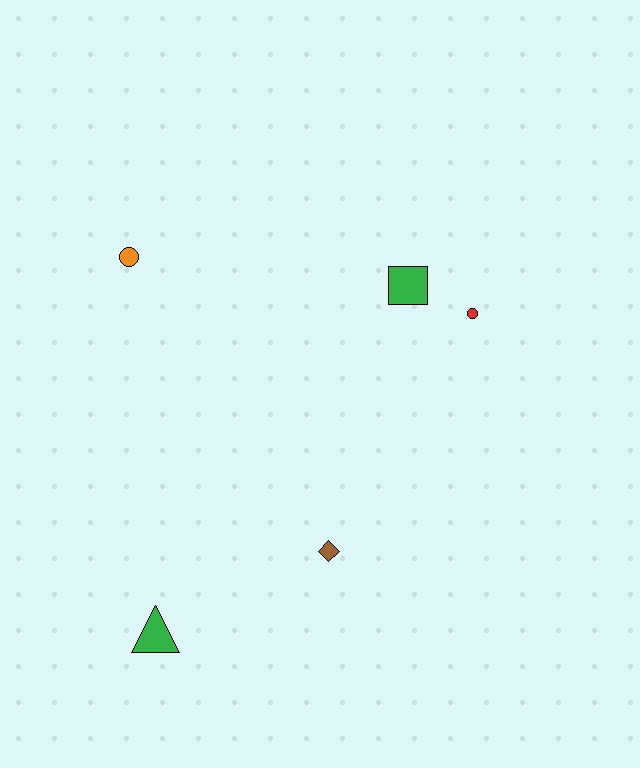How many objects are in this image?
There are 5 objects.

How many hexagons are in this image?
There are no hexagons.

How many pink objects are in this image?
There are no pink objects.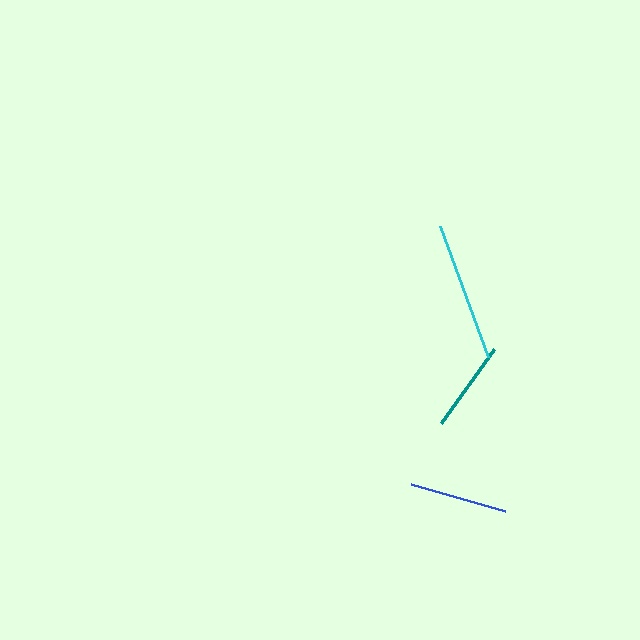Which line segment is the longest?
The cyan line is the longest at approximately 140 pixels.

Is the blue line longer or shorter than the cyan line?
The cyan line is longer than the blue line.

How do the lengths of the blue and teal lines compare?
The blue and teal lines are approximately the same length.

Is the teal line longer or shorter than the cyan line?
The cyan line is longer than the teal line.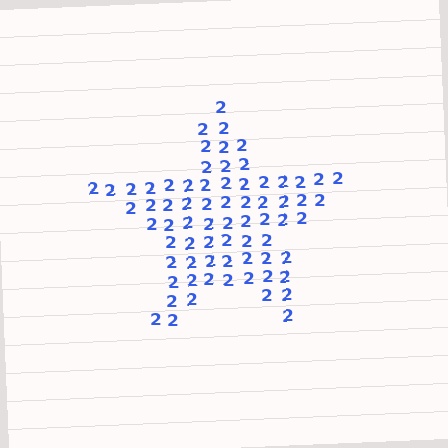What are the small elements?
The small elements are digit 2's.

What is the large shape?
The large shape is a star.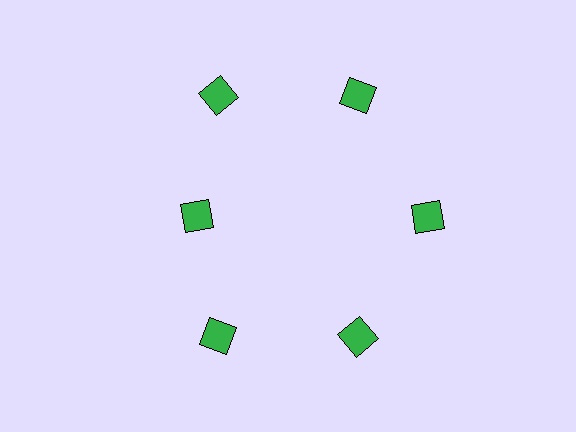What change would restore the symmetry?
The symmetry would be restored by moving it outward, back onto the ring so that all 6 diamonds sit at equal angles and equal distance from the center.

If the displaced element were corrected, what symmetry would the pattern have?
It would have 6-fold rotational symmetry — the pattern would map onto itself every 60 degrees.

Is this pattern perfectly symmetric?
No. The 6 green diamonds are arranged in a ring, but one element near the 9 o'clock position is pulled inward toward the center, breaking the 6-fold rotational symmetry.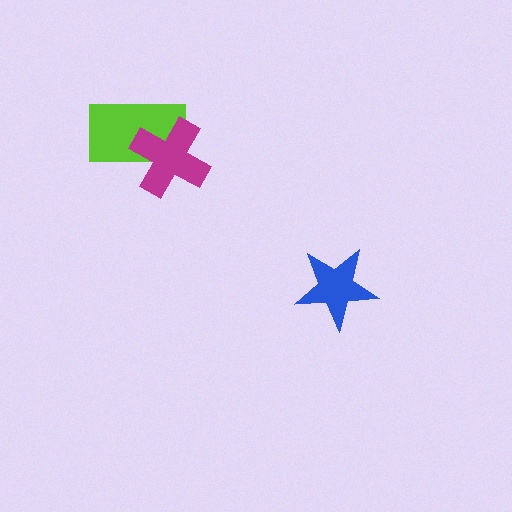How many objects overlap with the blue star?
0 objects overlap with the blue star.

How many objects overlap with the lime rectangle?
1 object overlaps with the lime rectangle.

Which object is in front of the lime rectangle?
The magenta cross is in front of the lime rectangle.